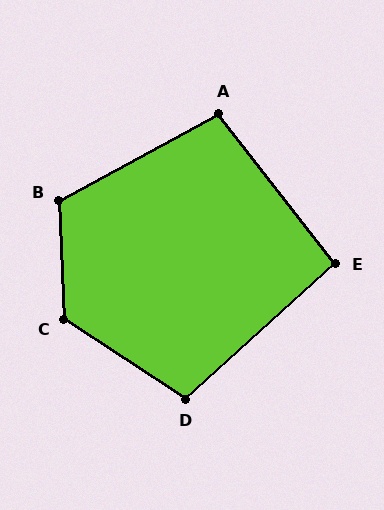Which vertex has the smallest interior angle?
E, at approximately 94 degrees.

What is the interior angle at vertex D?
Approximately 105 degrees (obtuse).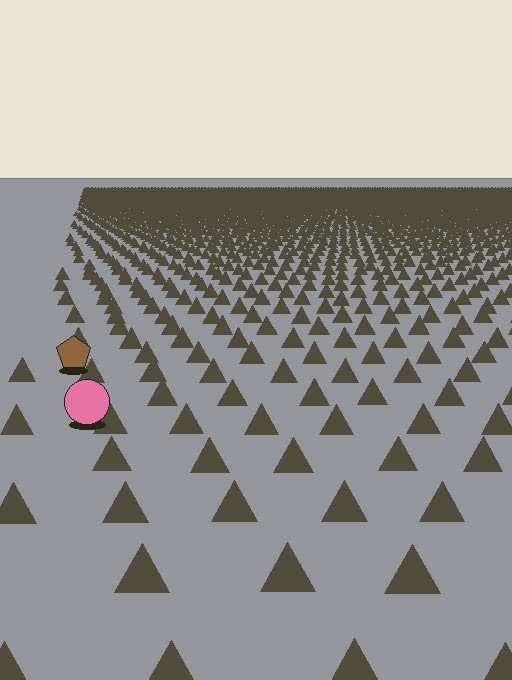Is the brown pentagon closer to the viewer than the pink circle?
No. The pink circle is closer — you can tell from the texture gradient: the ground texture is coarser near it.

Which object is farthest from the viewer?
The brown pentagon is farthest from the viewer. It appears smaller and the ground texture around it is denser.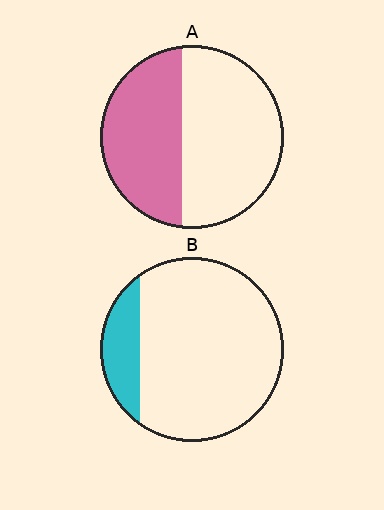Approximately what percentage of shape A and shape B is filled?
A is approximately 45% and B is approximately 15%.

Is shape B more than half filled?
No.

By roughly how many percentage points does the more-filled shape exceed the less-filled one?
By roughly 25 percentage points (A over B).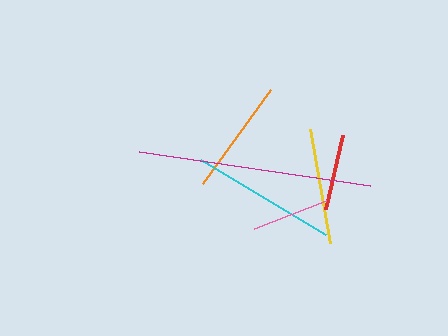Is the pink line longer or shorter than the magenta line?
The magenta line is longer than the pink line.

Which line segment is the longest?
The magenta line is the longest at approximately 233 pixels.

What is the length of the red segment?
The red segment is approximately 75 pixels long.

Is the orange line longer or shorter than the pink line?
The orange line is longer than the pink line.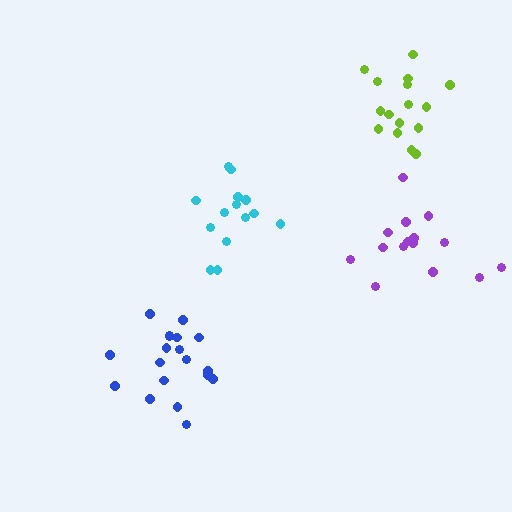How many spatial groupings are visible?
There are 4 spatial groupings.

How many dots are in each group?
Group 1: 14 dots, Group 2: 16 dots, Group 3: 19 dots, Group 4: 16 dots (65 total).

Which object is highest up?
The lime cluster is topmost.